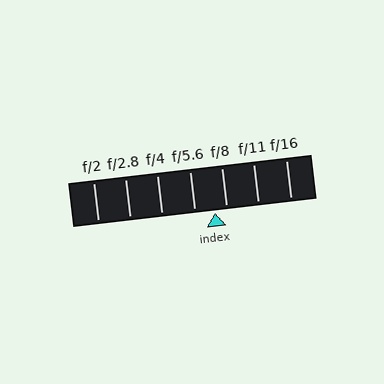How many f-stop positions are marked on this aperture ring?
There are 7 f-stop positions marked.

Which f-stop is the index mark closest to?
The index mark is closest to f/8.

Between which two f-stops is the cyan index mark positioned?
The index mark is between f/5.6 and f/8.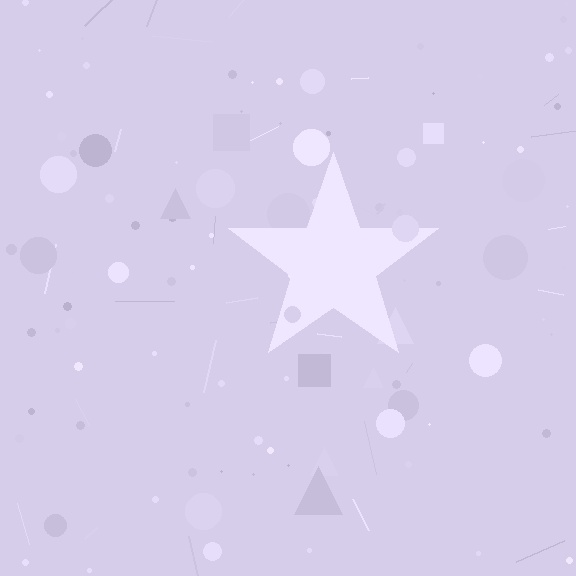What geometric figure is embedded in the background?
A star is embedded in the background.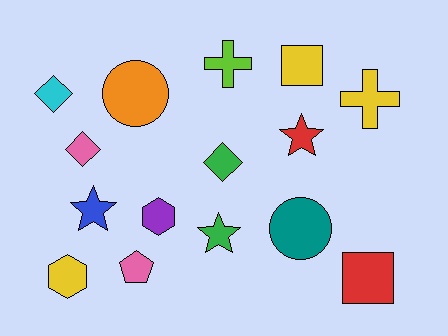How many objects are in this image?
There are 15 objects.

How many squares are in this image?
There are 2 squares.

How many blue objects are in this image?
There is 1 blue object.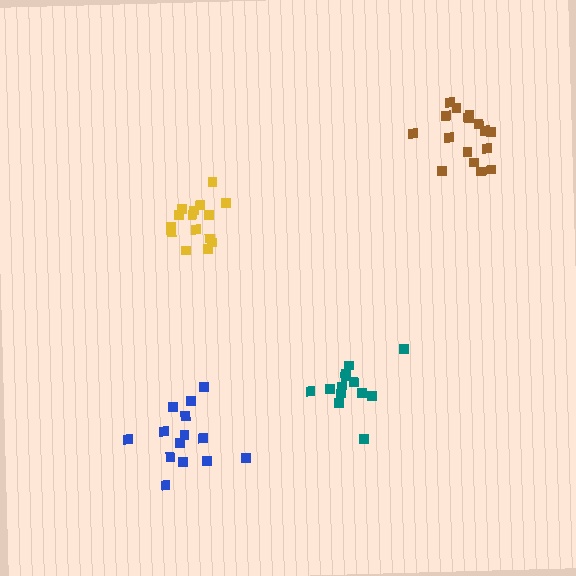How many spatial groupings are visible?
There are 4 spatial groupings.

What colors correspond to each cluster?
The clusters are colored: teal, yellow, blue, brown.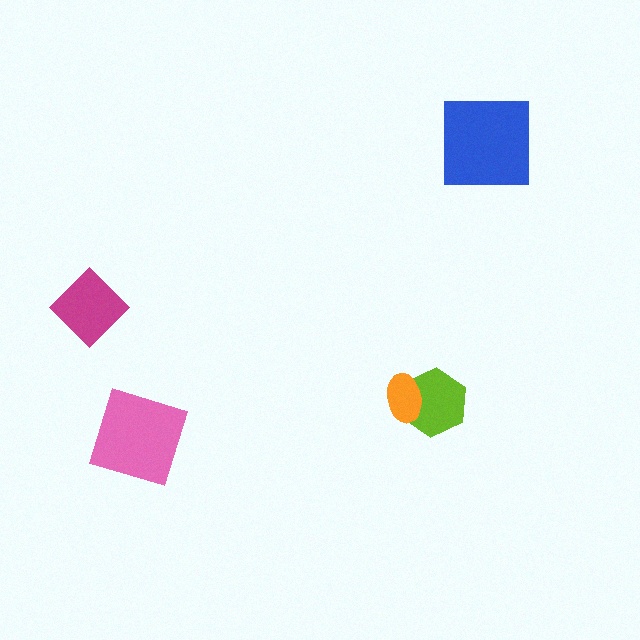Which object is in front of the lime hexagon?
The orange ellipse is in front of the lime hexagon.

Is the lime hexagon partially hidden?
Yes, it is partially covered by another shape.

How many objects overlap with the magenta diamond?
0 objects overlap with the magenta diamond.